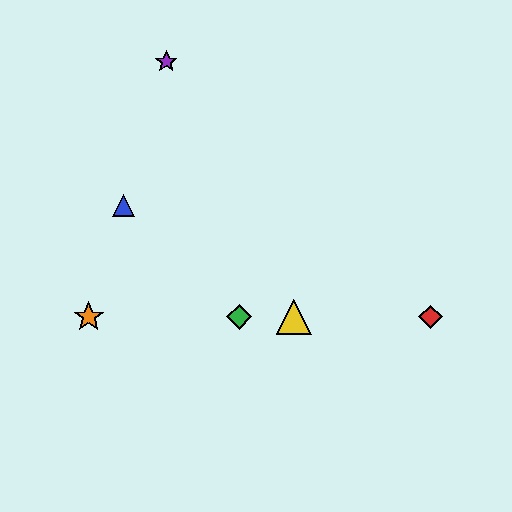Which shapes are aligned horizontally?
The red diamond, the green diamond, the yellow triangle, the orange star are aligned horizontally.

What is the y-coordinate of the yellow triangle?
The yellow triangle is at y≈317.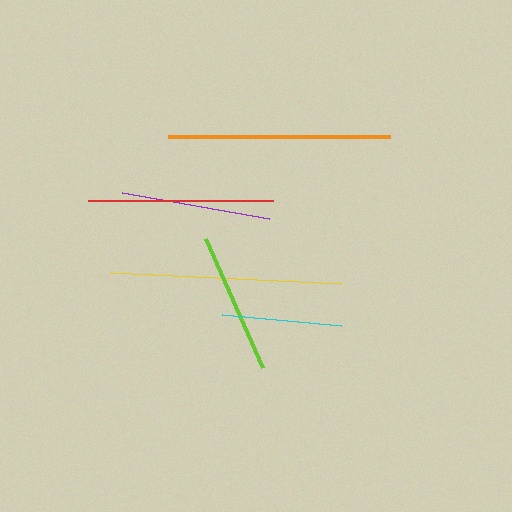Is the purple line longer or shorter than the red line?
The red line is longer than the purple line.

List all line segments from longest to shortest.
From longest to shortest: yellow, orange, red, purple, lime, cyan.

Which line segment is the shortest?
The cyan line is the shortest at approximately 120 pixels.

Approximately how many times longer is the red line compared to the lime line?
The red line is approximately 1.3 times the length of the lime line.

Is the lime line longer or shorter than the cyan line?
The lime line is longer than the cyan line.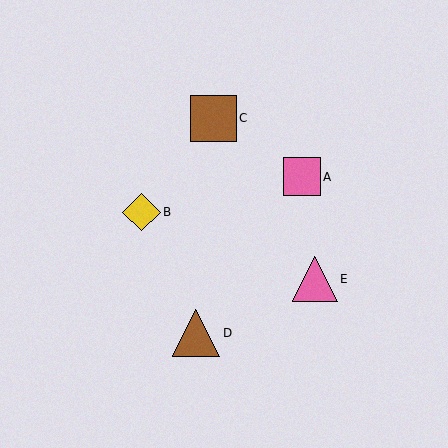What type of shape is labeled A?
Shape A is a pink square.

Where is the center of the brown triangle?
The center of the brown triangle is at (196, 333).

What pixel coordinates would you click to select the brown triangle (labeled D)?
Click at (196, 333) to select the brown triangle D.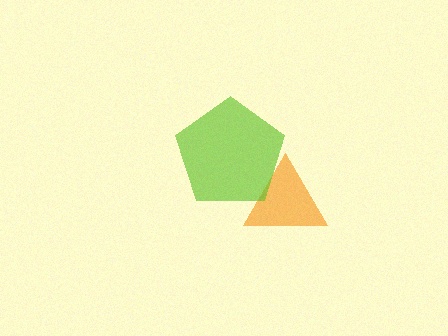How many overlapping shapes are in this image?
There are 2 overlapping shapes in the image.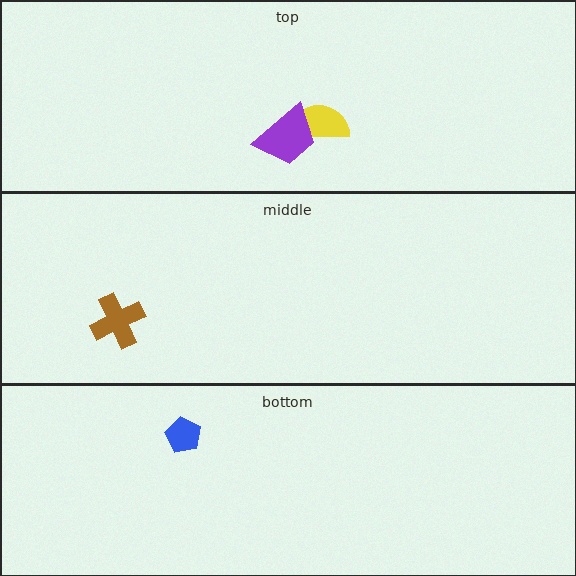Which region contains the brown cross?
The middle region.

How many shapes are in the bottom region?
1.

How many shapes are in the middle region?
1.